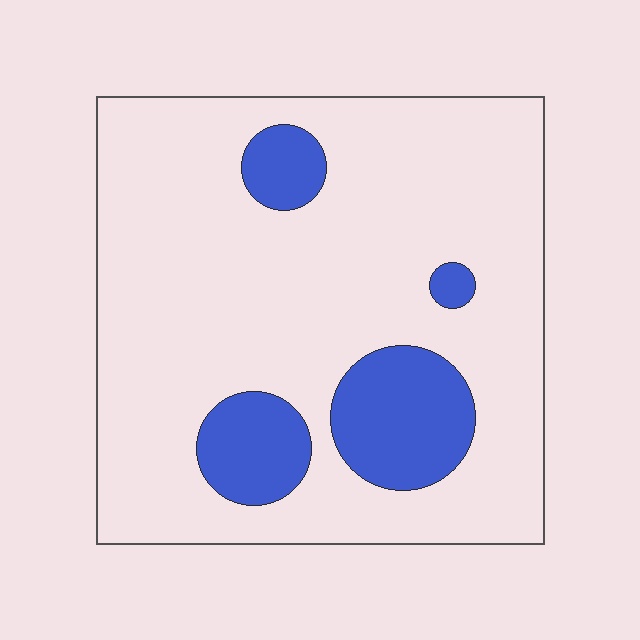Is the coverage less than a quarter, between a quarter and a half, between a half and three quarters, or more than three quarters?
Less than a quarter.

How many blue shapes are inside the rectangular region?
4.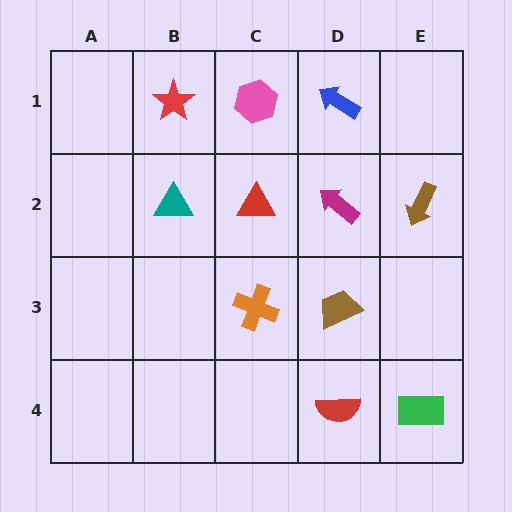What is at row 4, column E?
A green rectangle.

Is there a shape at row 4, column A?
No, that cell is empty.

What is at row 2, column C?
A red triangle.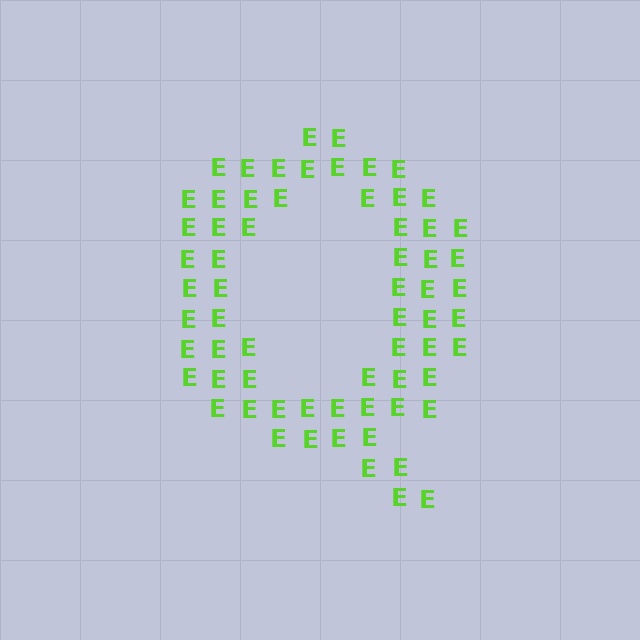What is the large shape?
The large shape is the letter Q.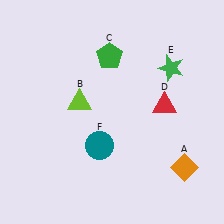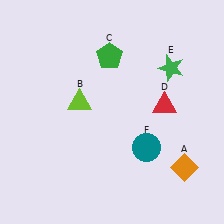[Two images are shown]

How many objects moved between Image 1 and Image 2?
1 object moved between the two images.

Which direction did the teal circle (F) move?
The teal circle (F) moved right.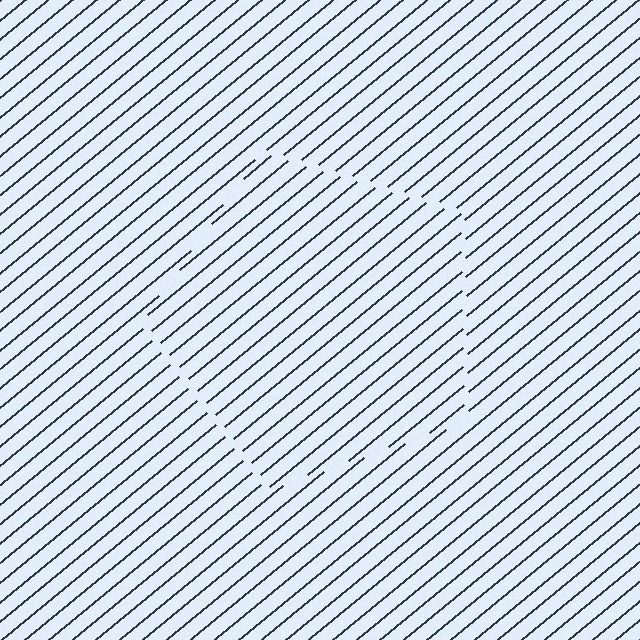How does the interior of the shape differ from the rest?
The interior of the shape contains the same grating, shifted by half a period — the contour is defined by the phase discontinuity where line-ends from the inner and outer gratings abut.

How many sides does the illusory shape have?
5 sides — the line-ends trace a pentagon.